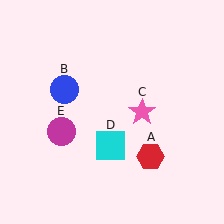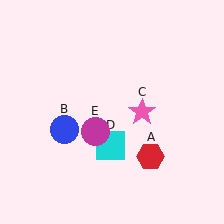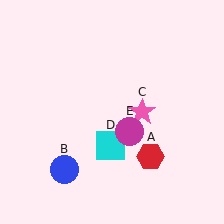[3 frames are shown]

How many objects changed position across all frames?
2 objects changed position: blue circle (object B), magenta circle (object E).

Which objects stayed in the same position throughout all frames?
Red hexagon (object A) and pink star (object C) and cyan square (object D) remained stationary.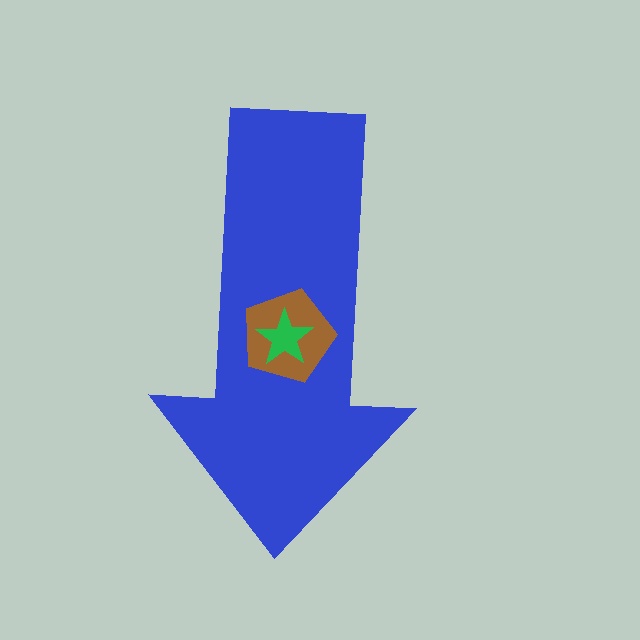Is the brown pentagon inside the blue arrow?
Yes.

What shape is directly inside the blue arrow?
The brown pentagon.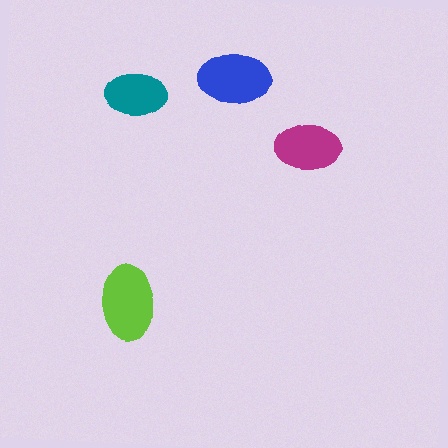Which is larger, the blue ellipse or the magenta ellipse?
The blue one.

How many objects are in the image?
There are 4 objects in the image.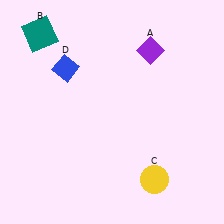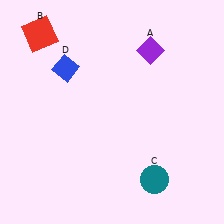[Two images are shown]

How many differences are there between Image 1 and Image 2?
There are 2 differences between the two images.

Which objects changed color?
B changed from teal to red. C changed from yellow to teal.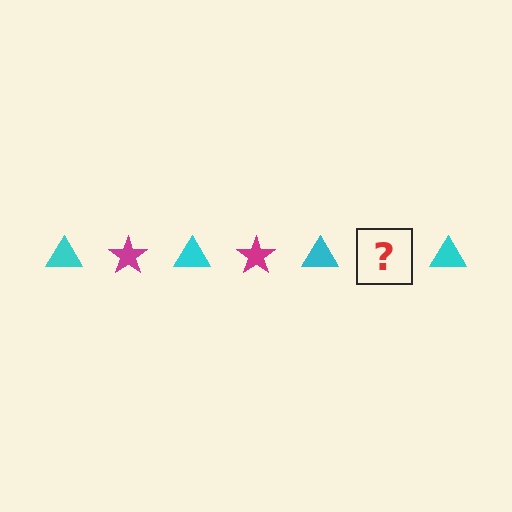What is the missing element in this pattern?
The missing element is a magenta star.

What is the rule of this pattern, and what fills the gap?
The rule is that the pattern alternates between cyan triangle and magenta star. The gap should be filled with a magenta star.